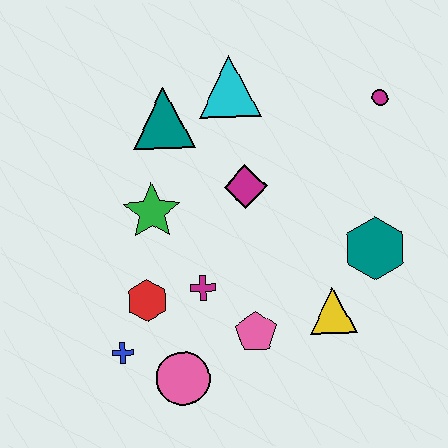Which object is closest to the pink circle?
The blue cross is closest to the pink circle.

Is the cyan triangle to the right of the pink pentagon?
No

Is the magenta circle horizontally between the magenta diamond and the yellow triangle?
No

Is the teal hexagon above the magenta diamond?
No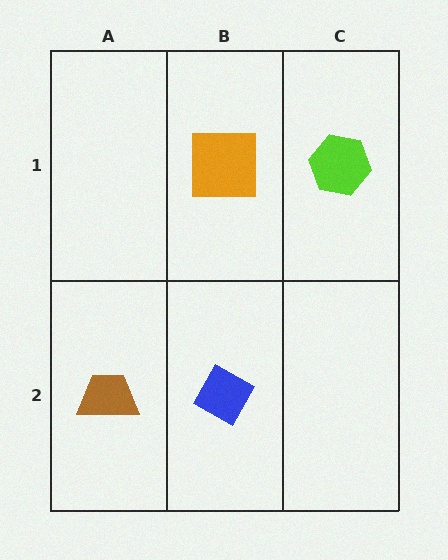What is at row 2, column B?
A blue diamond.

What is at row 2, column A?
A brown trapezoid.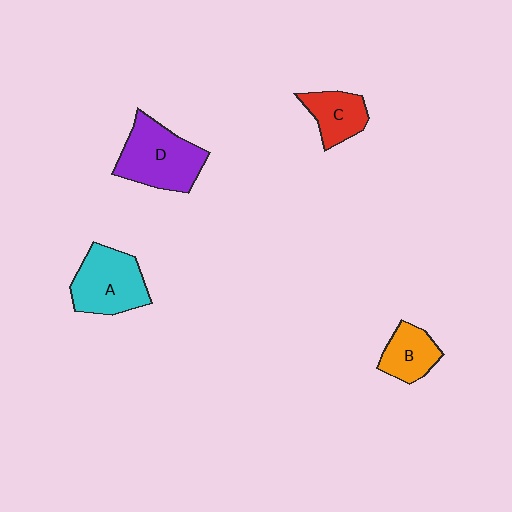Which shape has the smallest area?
Shape B (orange).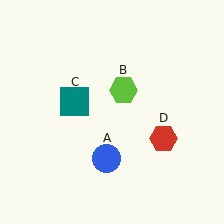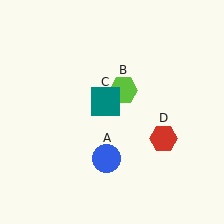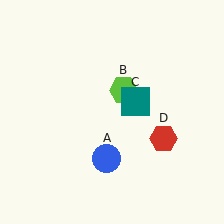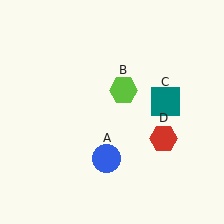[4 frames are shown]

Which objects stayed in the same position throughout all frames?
Blue circle (object A) and lime hexagon (object B) and red hexagon (object D) remained stationary.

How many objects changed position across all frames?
1 object changed position: teal square (object C).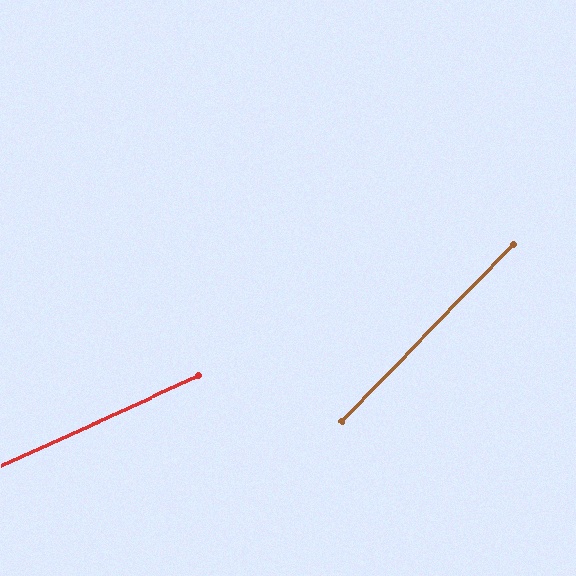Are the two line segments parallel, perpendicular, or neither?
Neither parallel nor perpendicular — they differ by about 21°.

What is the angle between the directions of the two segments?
Approximately 21 degrees.